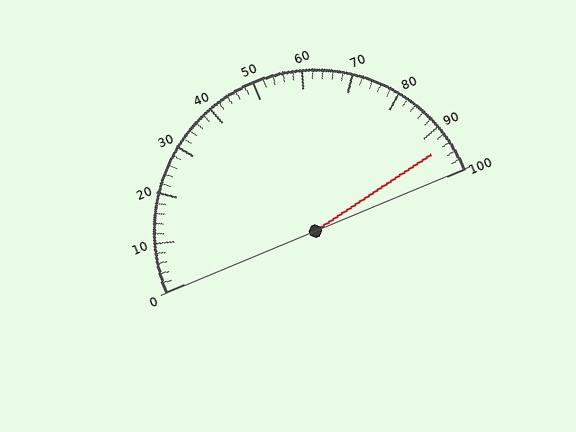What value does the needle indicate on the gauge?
The needle indicates approximately 94.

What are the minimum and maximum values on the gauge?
The gauge ranges from 0 to 100.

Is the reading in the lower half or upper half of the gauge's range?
The reading is in the upper half of the range (0 to 100).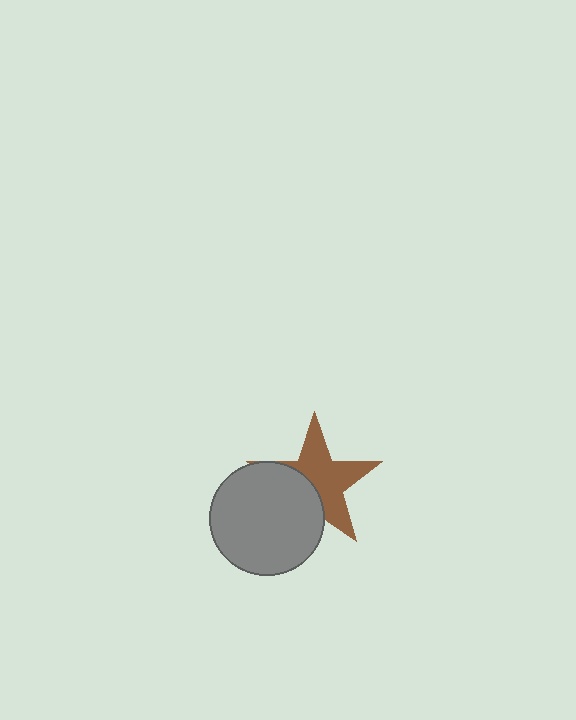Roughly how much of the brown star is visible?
About half of it is visible (roughly 60%).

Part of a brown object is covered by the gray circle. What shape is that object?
It is a star.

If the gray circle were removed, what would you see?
You would see the complete brown star.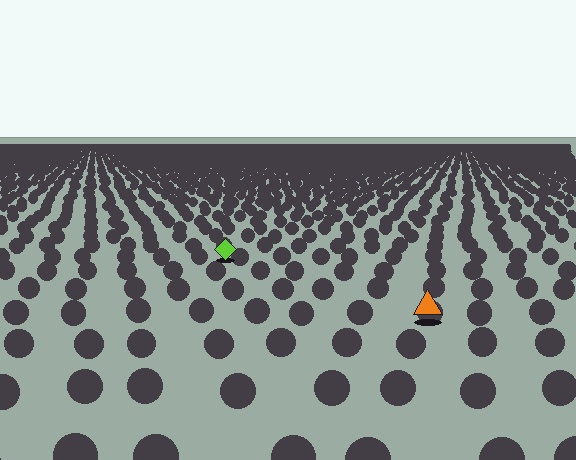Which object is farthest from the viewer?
The lime diamond is farthest from the viewer. It appears smaller and the ground texture around it is denser.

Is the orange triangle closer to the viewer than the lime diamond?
Yes. The orange triangle is closer — you can tell from the texture gradient: the ground texture is coarser near it.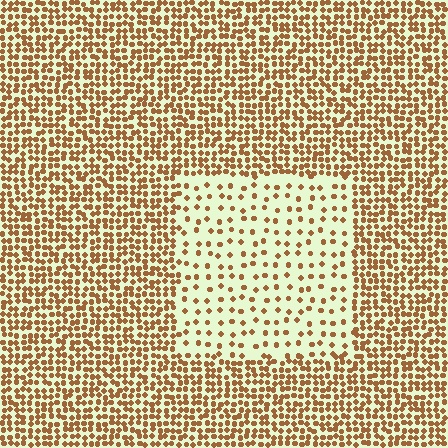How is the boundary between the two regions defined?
The boundary is defined by a change in element density (approximately 2.8x ratio). All elements are the same color, size, and shape.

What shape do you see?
I see a rectangle.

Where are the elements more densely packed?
The elements are more densely packed outside the rectangle boundary.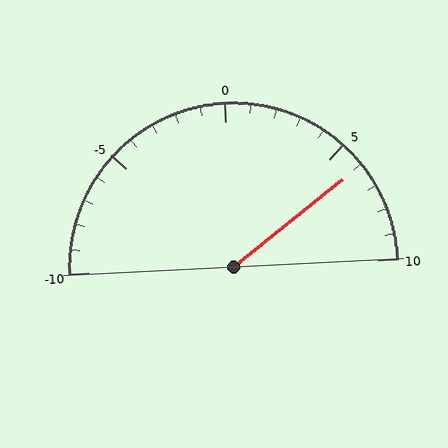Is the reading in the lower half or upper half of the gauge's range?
The reading is in the upper half of the range (-10 to 10).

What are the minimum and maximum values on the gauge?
The gauge ranges from -10 to 10.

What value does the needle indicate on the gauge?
The needle indicates approximately 6.